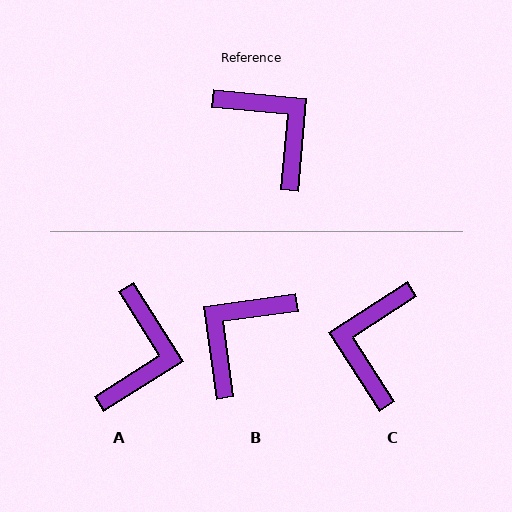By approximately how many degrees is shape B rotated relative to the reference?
Approximately 103 degrees counter-clockwise.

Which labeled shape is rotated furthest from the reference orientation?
C, about 128 degrees away.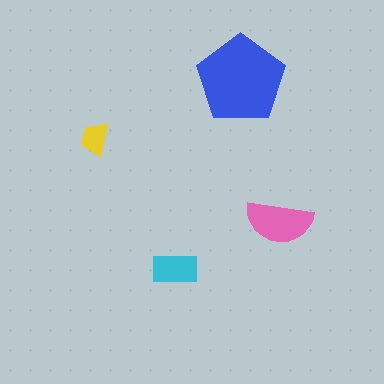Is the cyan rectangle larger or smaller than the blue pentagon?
Smaller.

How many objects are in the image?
There are 4 objects in the image.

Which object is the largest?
The blue pentagon.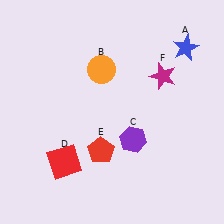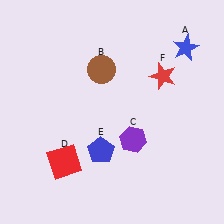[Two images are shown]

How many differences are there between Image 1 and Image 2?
There are 3 differences between the two images.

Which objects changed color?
B changed from orange to brown. E changed from red to blue. F changed from magenta to red.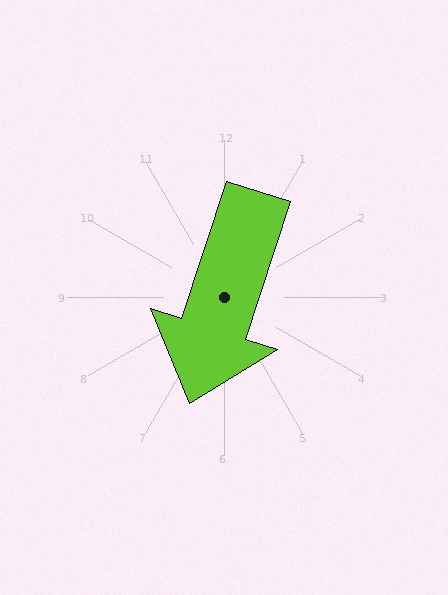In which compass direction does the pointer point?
South.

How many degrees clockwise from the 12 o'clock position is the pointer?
Approximately 198 degrees.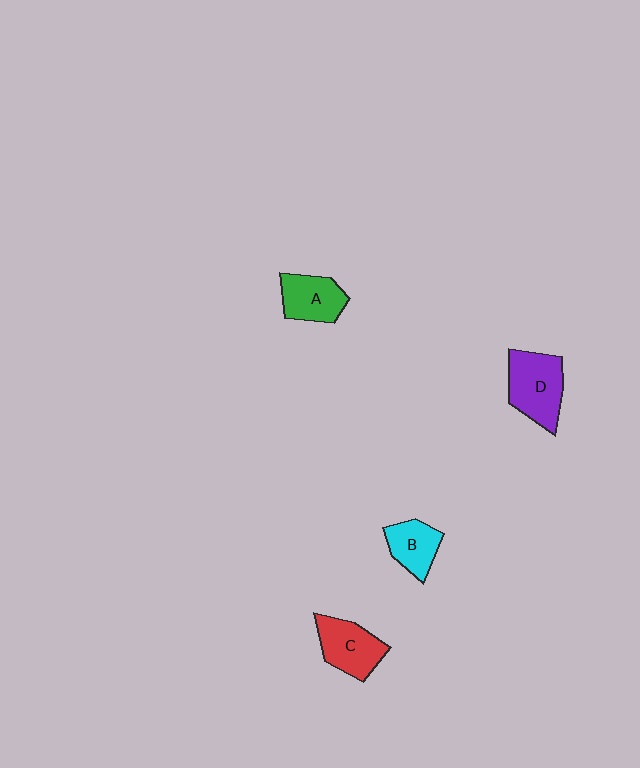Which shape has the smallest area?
Shape B (cyan).